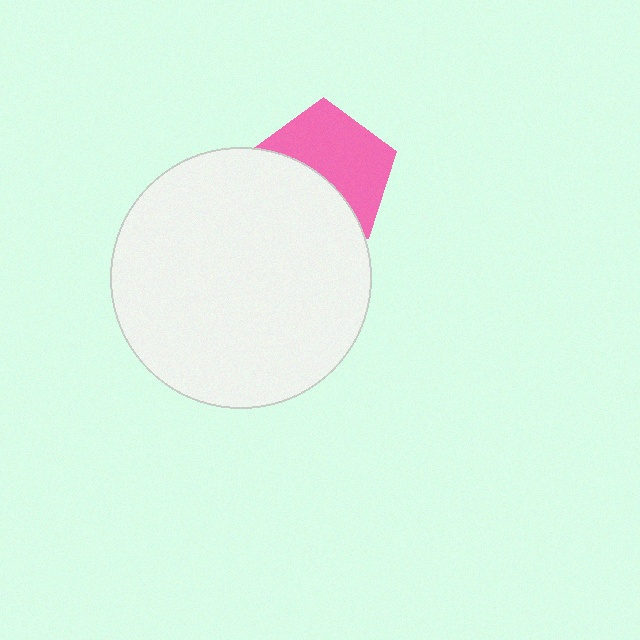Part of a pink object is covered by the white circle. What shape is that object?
It is a pentagon.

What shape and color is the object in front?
The object in front is a white circle.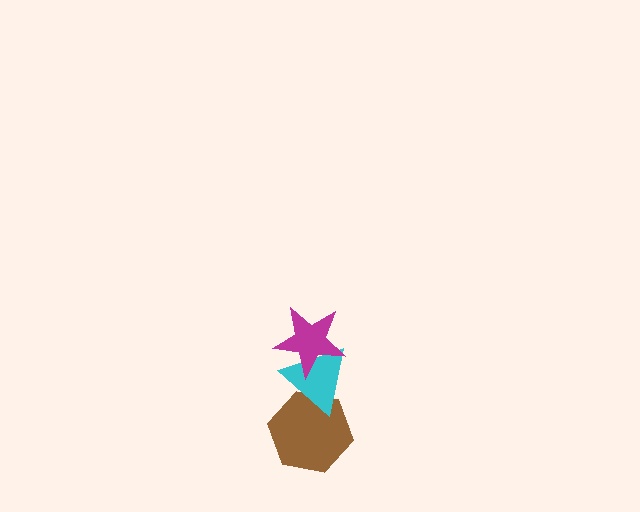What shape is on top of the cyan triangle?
The magenta star is on top of the cyan triangle.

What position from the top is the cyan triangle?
The cyan triangle is 2nd from the top.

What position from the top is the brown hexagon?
The brown hexagon is 3rd from the top.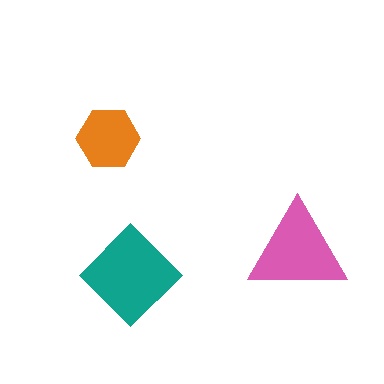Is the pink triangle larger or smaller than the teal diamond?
Smaller.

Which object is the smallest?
The orange hexagon.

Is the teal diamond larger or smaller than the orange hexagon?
Larger.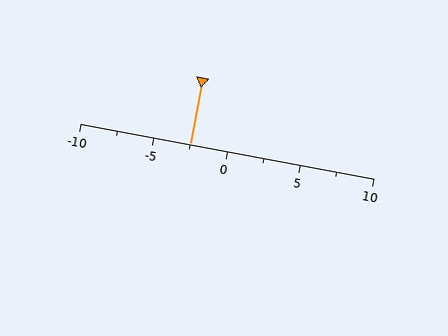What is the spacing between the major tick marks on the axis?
The major ticks are spaced 5 apart.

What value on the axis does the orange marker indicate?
The marker indicates approximately -2.5.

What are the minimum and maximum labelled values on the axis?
The axis runs from -10 to 10.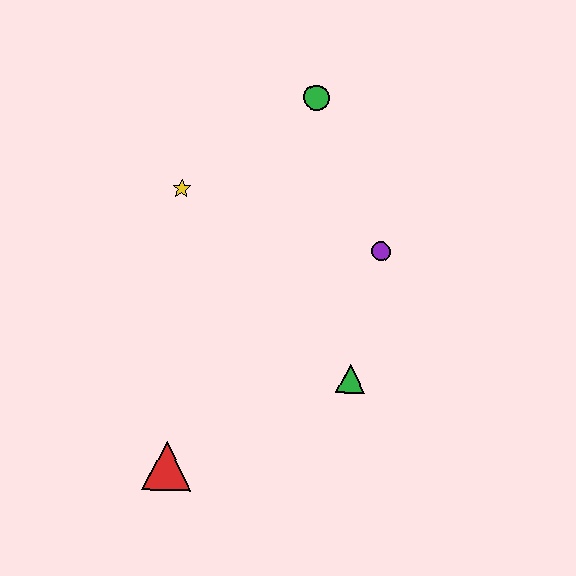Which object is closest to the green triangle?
The purple circle is closest to the green triangle.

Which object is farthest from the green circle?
The red triangle is farthest from the green circle.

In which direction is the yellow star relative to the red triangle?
The yellow star is above the red triangle.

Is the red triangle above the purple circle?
No